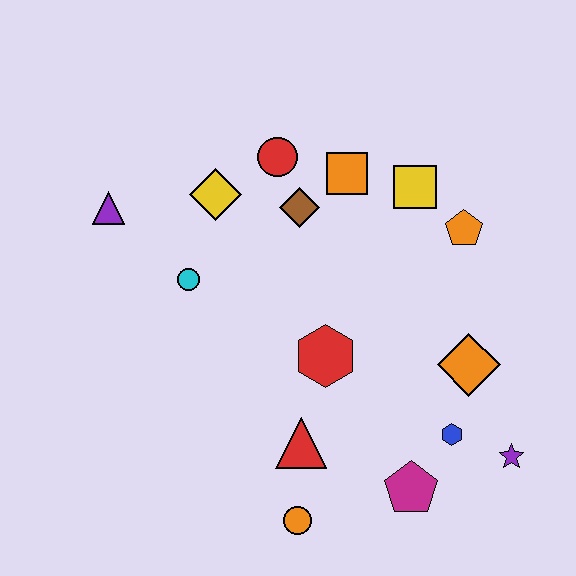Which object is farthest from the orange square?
The orange circle is farthest from the orange square.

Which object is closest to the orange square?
The brown diamond is closest to the orange square.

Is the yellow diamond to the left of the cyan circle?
No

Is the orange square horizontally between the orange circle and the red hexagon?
No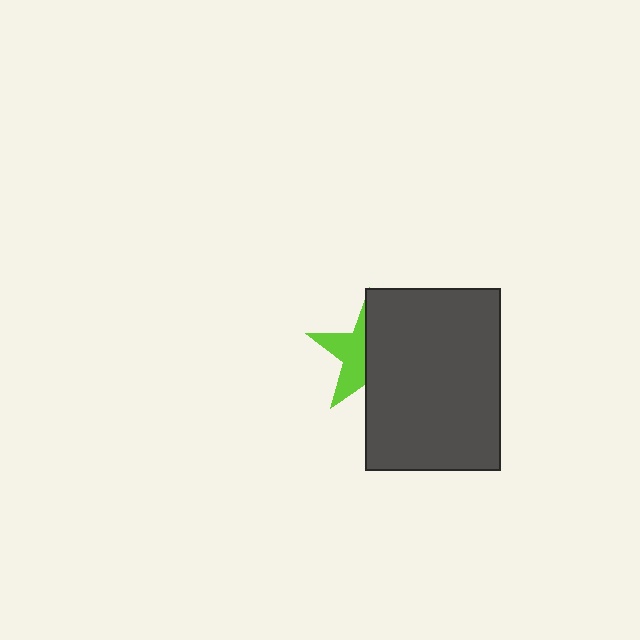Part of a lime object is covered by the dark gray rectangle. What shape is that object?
It is a star.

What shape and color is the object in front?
The object in front is a dark gray rectangle.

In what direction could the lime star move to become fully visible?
The lime star could move left. That would shift it out from behind the dark gray rectangle entirely.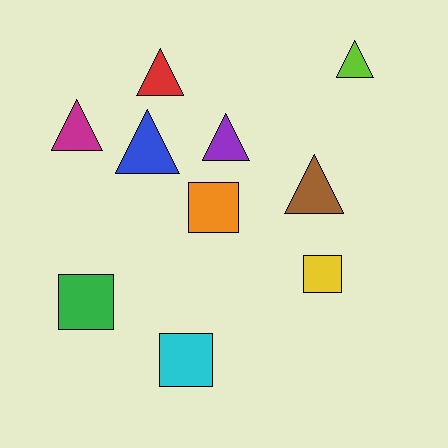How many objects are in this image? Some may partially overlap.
There are 10 objects.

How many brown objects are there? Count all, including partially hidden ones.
There is 1 brown object.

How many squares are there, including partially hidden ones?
There are 4 squares.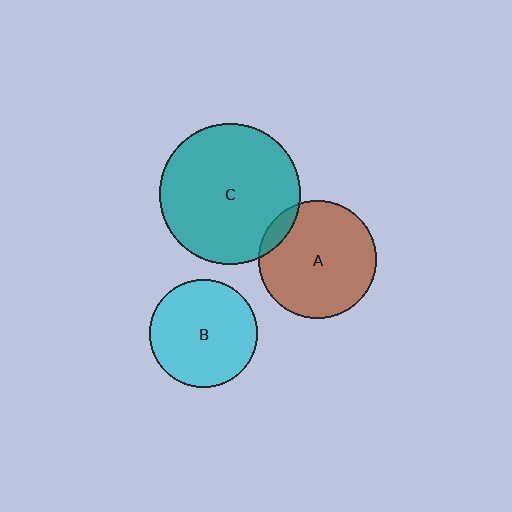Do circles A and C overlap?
Yes.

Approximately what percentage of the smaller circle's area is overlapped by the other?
Approximately 10%.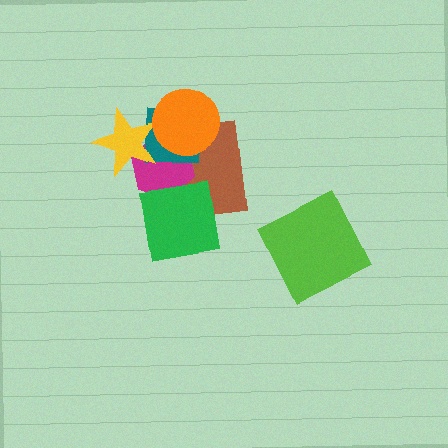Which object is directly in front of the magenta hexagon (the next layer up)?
The teal square is directly in front of the magenta hexagon.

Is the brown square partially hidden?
Yes, it is partially covered by another shape.